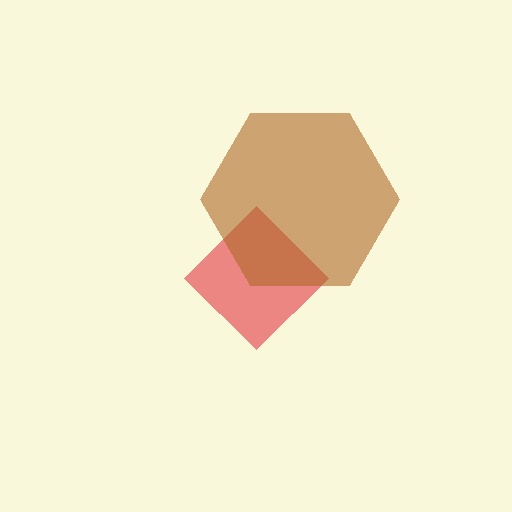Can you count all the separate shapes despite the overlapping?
Yes, there are 2 separate shapes.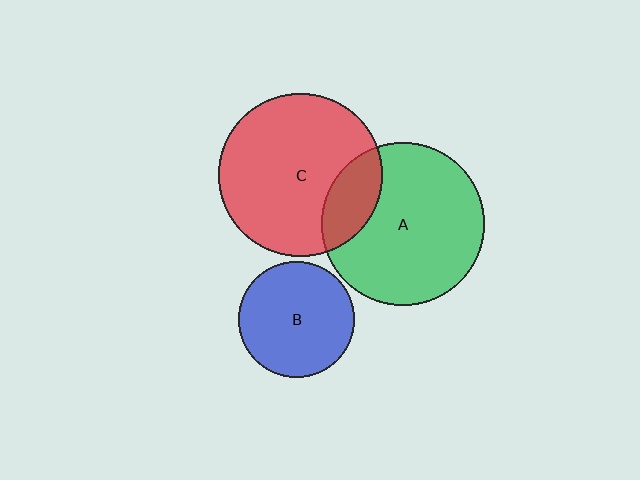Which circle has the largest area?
Circle C (red).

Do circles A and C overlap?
Yes.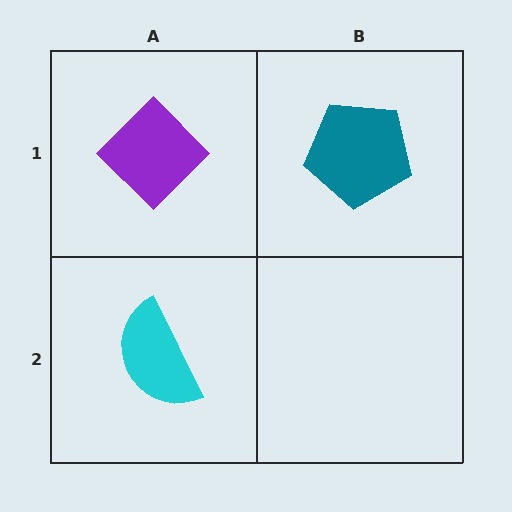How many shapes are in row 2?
1 shape.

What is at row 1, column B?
A teal pentagon.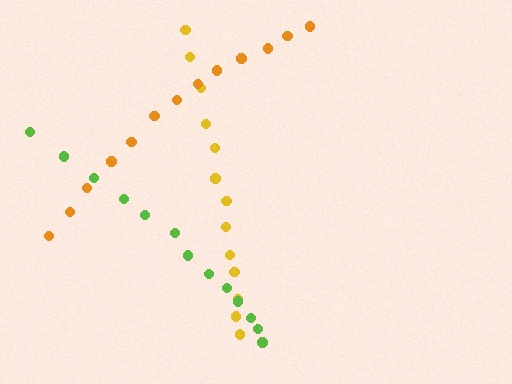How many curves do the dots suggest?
There are 3 distinct paths.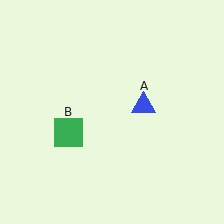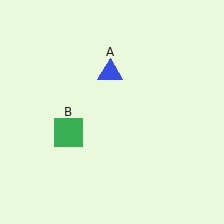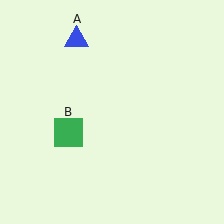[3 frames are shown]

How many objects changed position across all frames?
1 object changed position: blue triangle (object A).